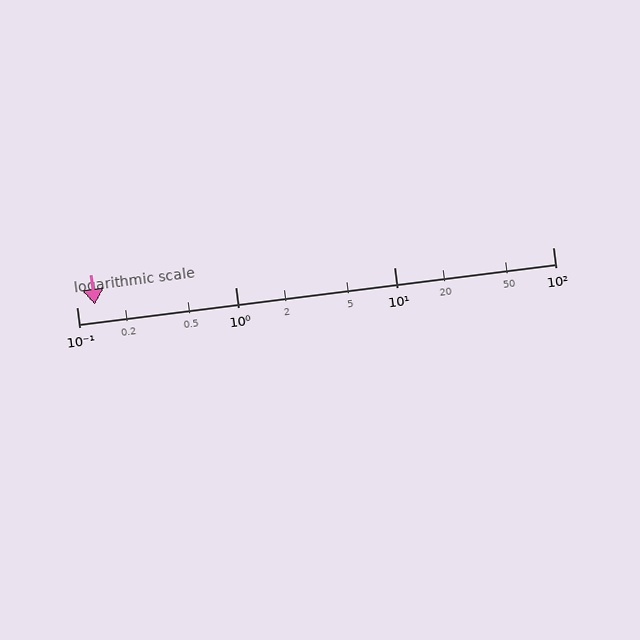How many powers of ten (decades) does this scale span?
The scale spans 3 decades, from 0.1 to 100.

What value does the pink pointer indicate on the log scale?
The pointer indicates approximately 0.13.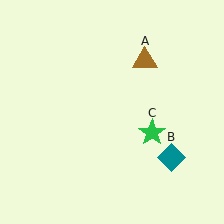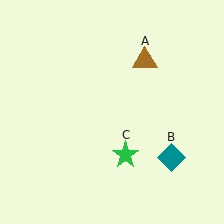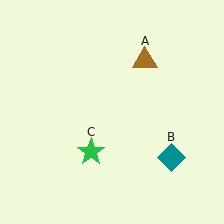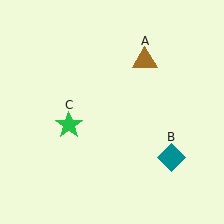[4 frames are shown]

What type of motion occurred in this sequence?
The green star (object C) rotated clockwise around the center of the scene.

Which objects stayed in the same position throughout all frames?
Brown triangle (object A) and teal diamond (object B) remained stationary.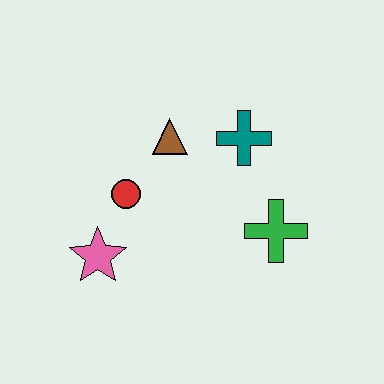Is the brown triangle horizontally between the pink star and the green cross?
Yes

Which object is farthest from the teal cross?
The pink star is farthest from the teal cross.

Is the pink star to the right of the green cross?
No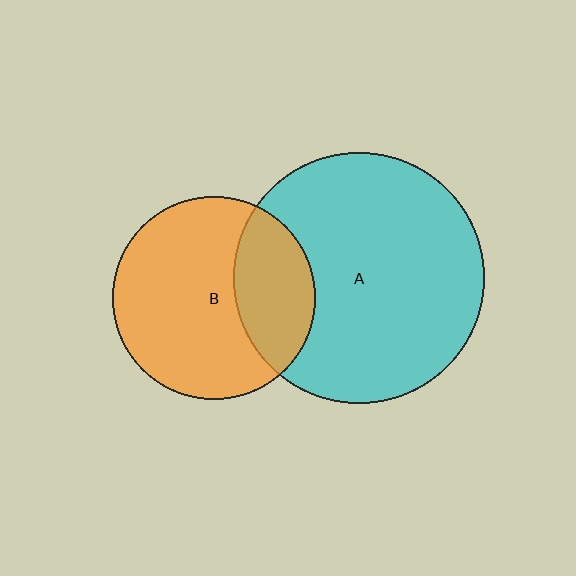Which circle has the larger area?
Circle A (cyan).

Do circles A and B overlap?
Yes.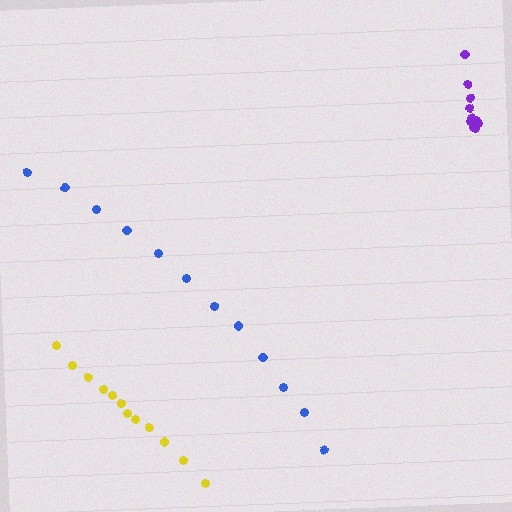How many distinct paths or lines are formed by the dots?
There are 3 distinct paths.